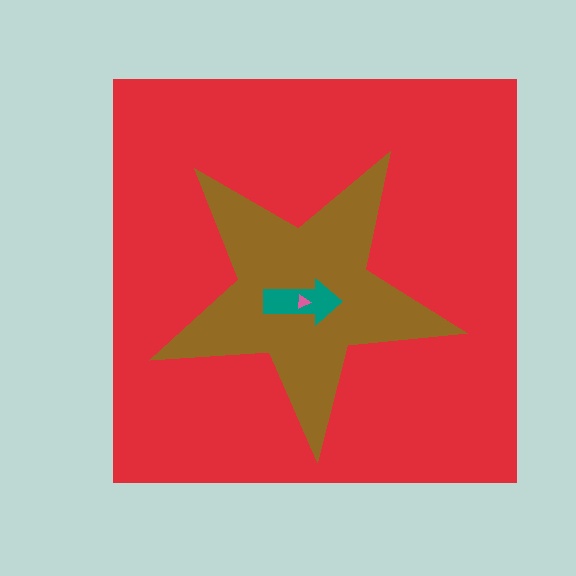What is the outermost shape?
The red square.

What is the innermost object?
The pink triangle.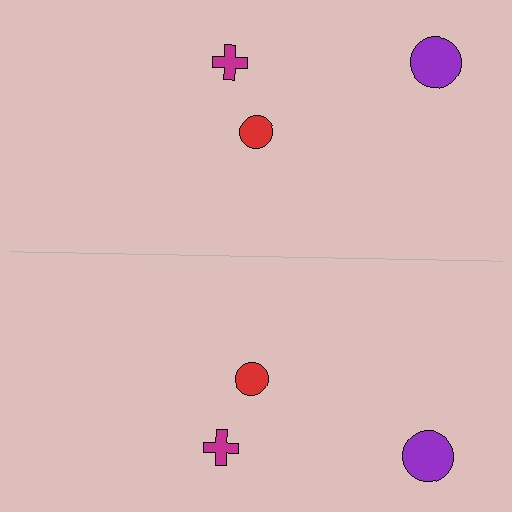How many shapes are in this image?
There are 6 shapes in this image.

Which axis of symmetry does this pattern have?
The pattern has a horizontal axis of symmetry running through the center of the image.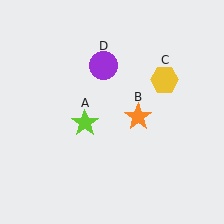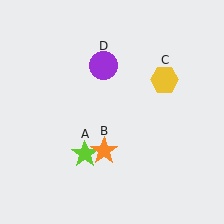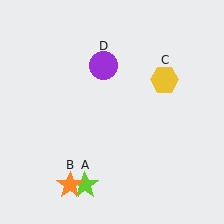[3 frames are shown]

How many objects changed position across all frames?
2 objects changed position: lime star (object A), orange star (object B).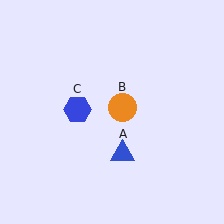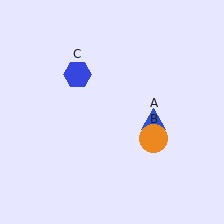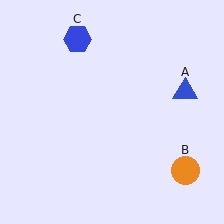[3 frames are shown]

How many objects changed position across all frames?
3 objects changed position: blue triangle (object A), orange circle (object B), blue hexagon (object C).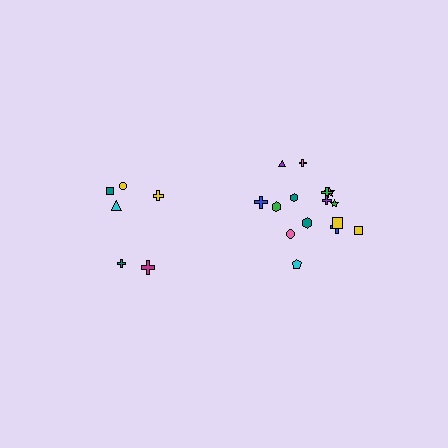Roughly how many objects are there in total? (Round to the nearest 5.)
Roughly 20 objects in total.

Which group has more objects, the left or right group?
The right group.